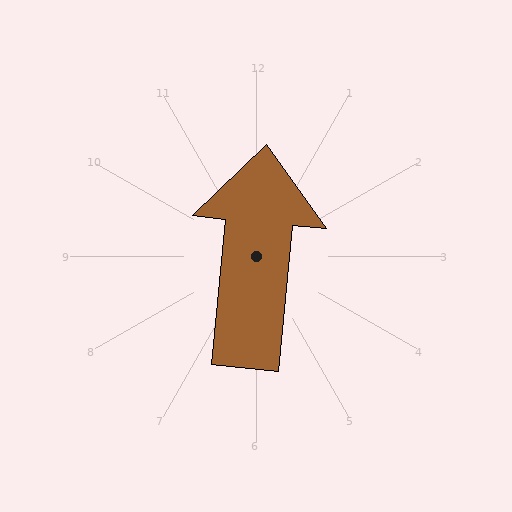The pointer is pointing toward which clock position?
Roughly 12 o'clock.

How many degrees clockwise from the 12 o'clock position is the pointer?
Approximately 5 degrees.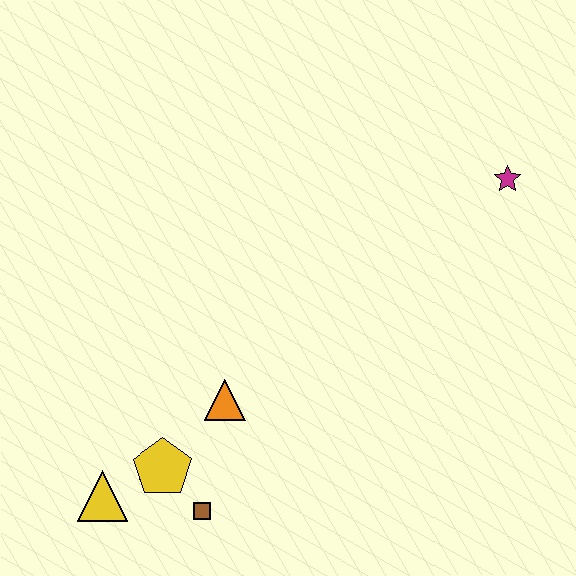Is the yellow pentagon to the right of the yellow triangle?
Yes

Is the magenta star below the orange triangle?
No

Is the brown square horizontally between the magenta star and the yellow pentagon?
Yes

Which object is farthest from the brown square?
The magenta star is farthest from the brown square.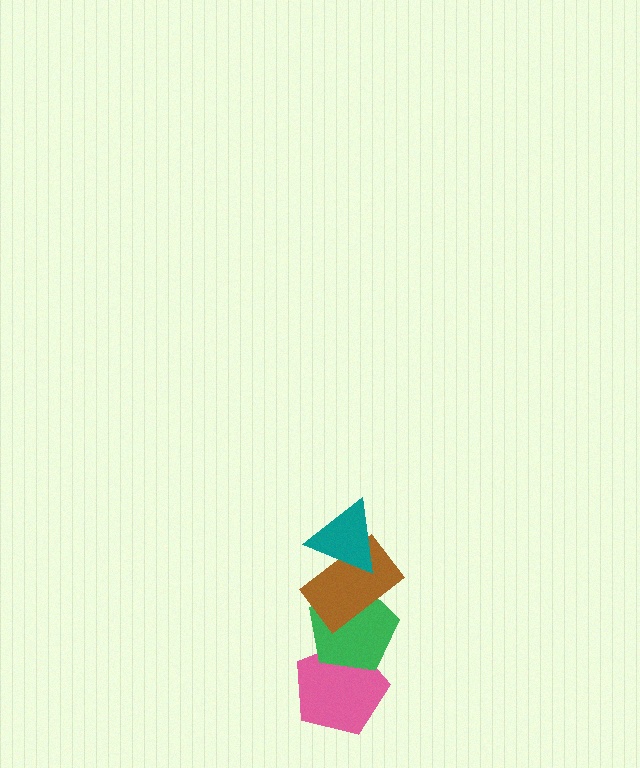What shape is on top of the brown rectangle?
The teal triangle is on top of the brown rectangle.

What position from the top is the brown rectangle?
The brown rectangle is 2nd from the top.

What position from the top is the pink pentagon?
The pink pentagon is 4th from the top.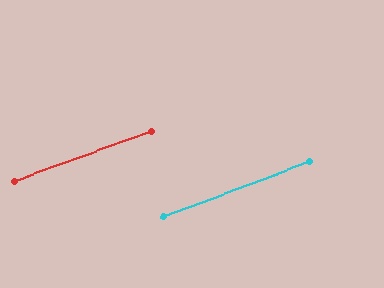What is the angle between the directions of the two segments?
Approximately 1 degree.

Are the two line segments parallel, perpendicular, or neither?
Parallel — their directions differ by only 0.5°.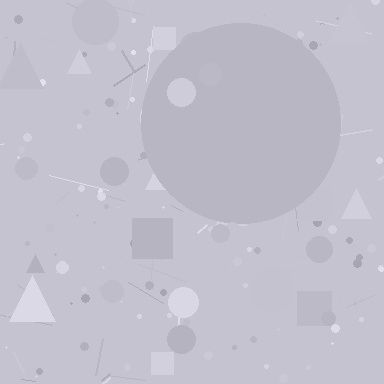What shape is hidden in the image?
A circle is hidden in the image.